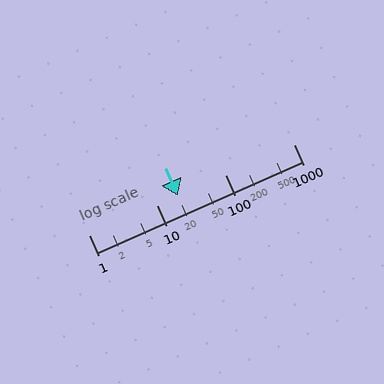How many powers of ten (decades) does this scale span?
The scale spans 3 decades, from 1 to 1000.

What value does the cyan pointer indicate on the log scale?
The pointer indicates approximately 20.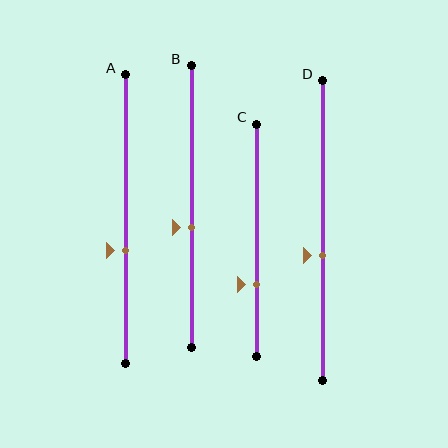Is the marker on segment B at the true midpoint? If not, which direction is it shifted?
No, the marker on segment B is shifted downward by about 7% of the segment length.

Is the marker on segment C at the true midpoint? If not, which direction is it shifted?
No, the marker on segment C is shifted downward by about 19% of the segment length.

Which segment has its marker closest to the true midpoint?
Segment B has its marker closest to the true midpoint.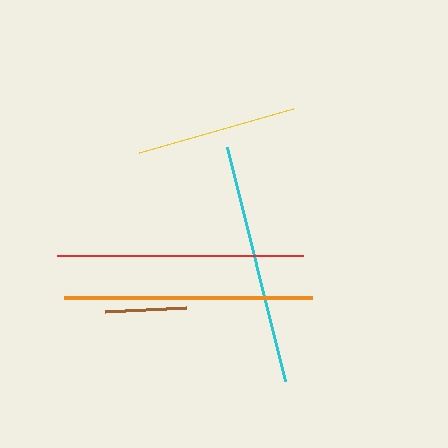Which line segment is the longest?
The orange line is the longest at approximately 248 pixels.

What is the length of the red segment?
The red segment is approximately 246 pixels long.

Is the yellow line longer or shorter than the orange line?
The orange line is longer than the yellow line.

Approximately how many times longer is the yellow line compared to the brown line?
The yellow line is approximately 2.0 times the length of the brown line.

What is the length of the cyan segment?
The cyan segment is approximately 241 pixels long.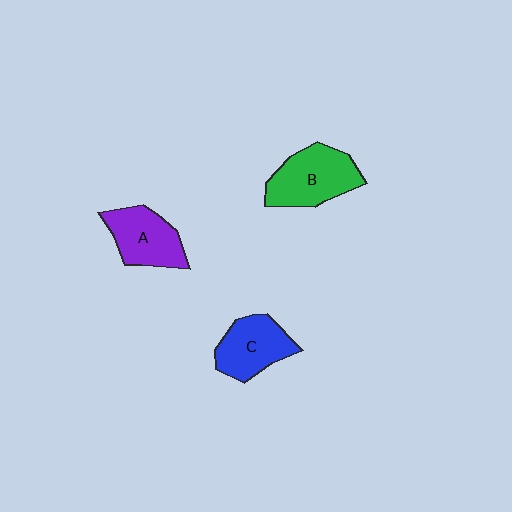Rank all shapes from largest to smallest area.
From largest to smallest: B (green), A (purple), C (blue).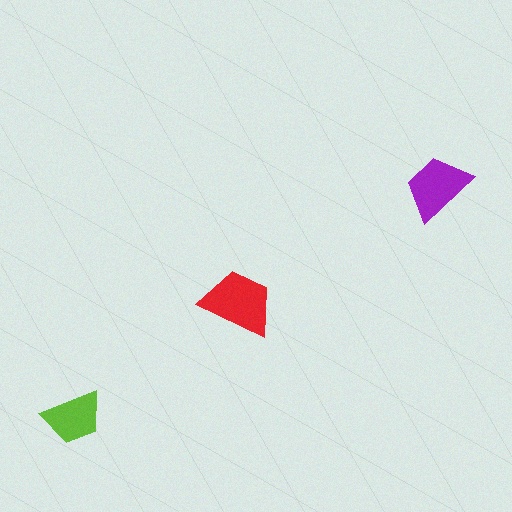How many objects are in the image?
There are 3 objects in the image.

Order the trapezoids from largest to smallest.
the red one, the purple one, the lime one.